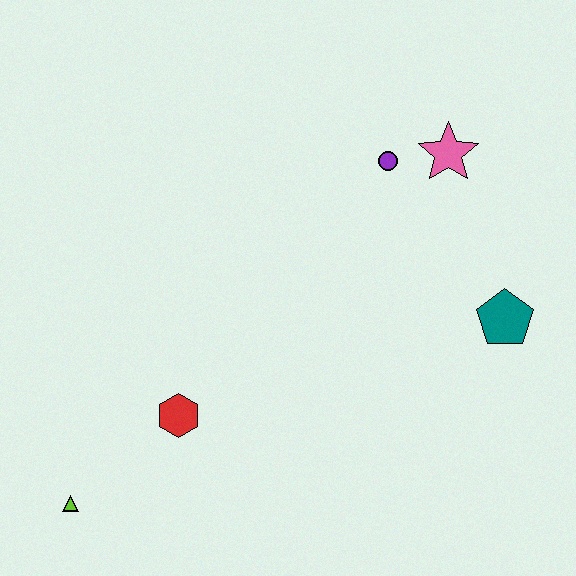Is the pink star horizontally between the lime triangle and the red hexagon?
No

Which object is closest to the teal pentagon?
The pink star is closest to the teal pentagon.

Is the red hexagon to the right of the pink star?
No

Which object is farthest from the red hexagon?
The pink star is farthest from the red hexagon.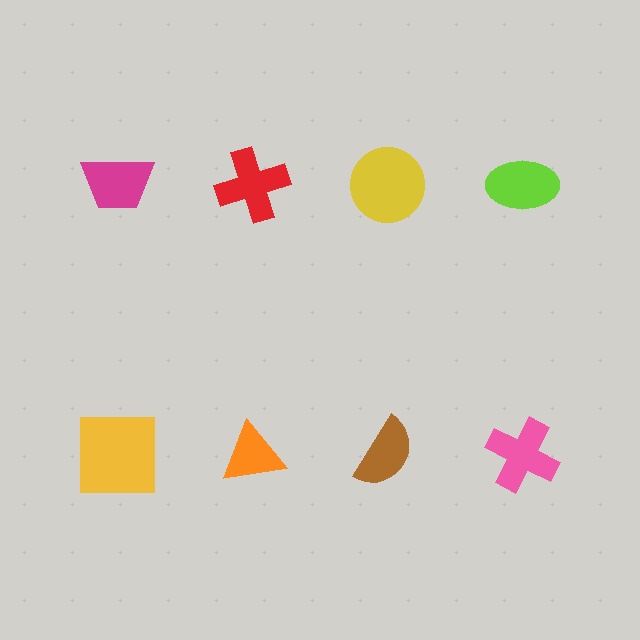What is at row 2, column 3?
A brown semicircle.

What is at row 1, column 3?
A yellow circle.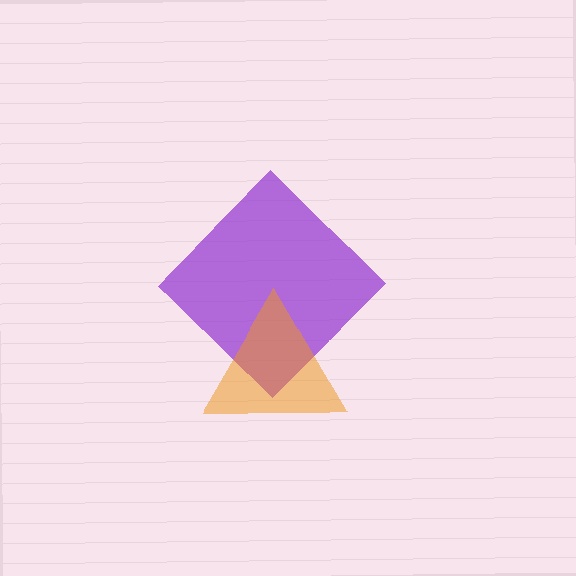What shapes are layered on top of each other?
The layered shapes are: a purple diamond, an orange triangle.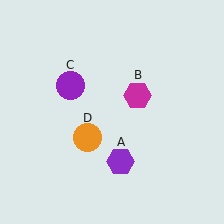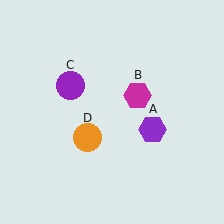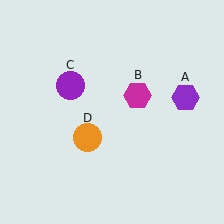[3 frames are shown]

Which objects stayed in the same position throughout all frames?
Magenta hexagon (object B) and purple circle (object C) and orange circle (object D) remained stationary.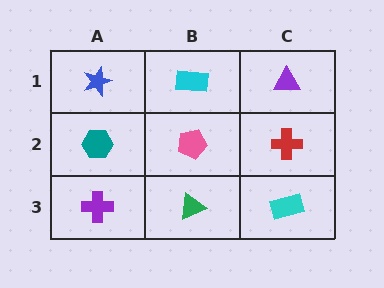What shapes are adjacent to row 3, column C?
A red cross (row 2, column C), a green triangle (row 3, column B).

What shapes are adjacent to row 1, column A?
A teal hexagon (row 2, column A), a cyan rectangle (row 1, column B).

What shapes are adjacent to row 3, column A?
A teal hexagon (row 2, column A), a green triangle (row 3, column B).